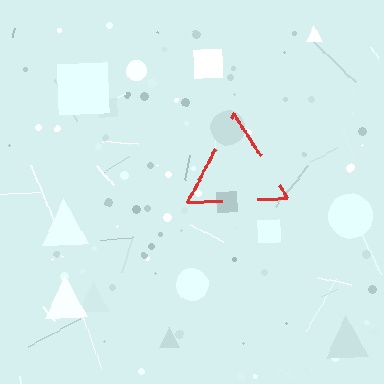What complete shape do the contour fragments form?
The contour fragments form a triangle.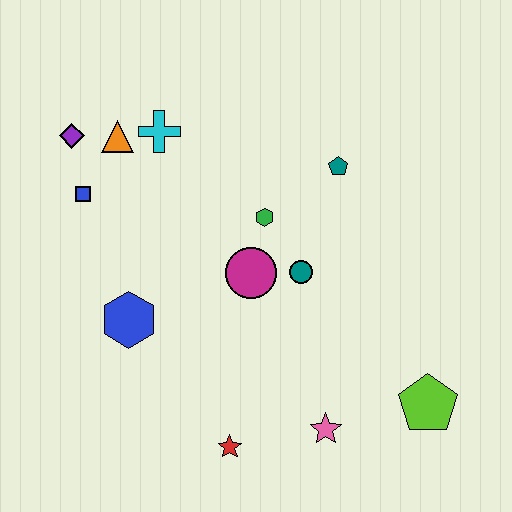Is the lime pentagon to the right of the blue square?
Yes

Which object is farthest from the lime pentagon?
The purple diamond is farthest from the lime pentagon.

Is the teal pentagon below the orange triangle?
Yes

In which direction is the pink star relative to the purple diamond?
The pink star is below the purple diamond.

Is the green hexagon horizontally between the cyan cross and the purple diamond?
No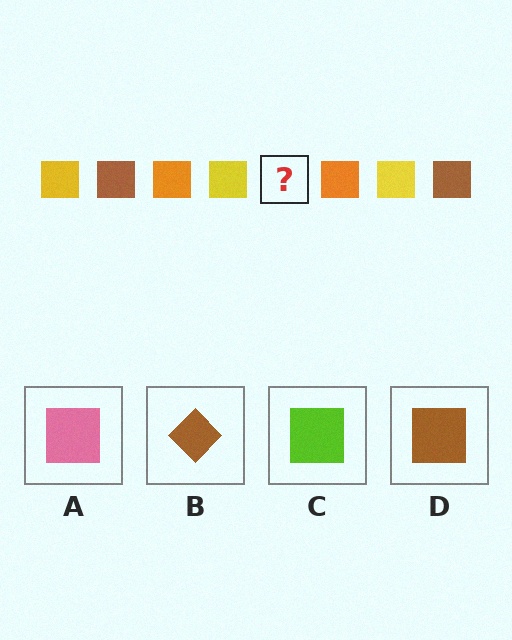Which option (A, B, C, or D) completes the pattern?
D.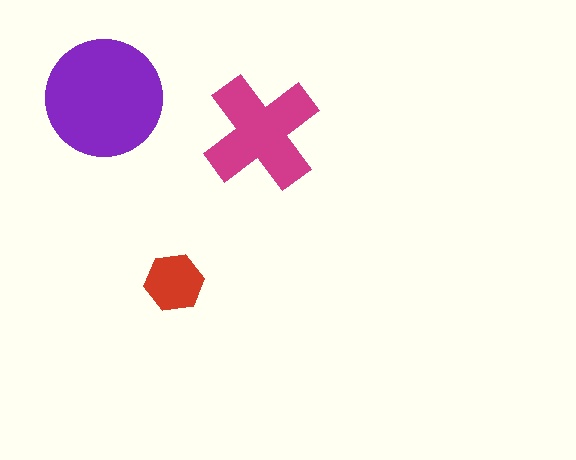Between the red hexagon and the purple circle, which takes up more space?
The purple circle.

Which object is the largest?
The purple circle.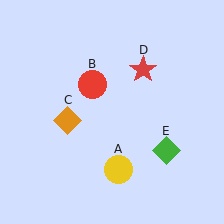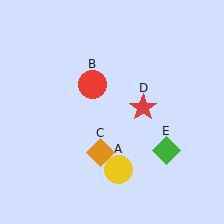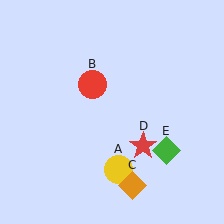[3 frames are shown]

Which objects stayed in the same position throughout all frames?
Yellow circle (object A) and red circle (object B) and green diamond (object E) remained stationary.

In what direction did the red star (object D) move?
The red star (object D) moved down.